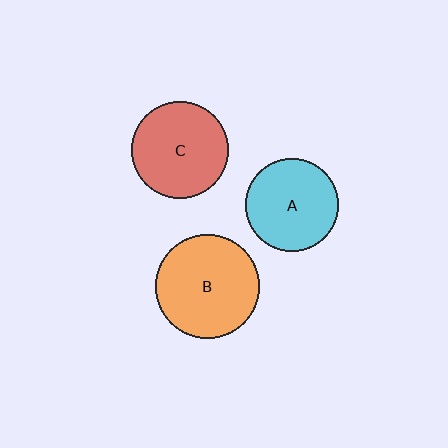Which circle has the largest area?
Circle B (orange).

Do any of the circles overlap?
No, none of the circles overlap.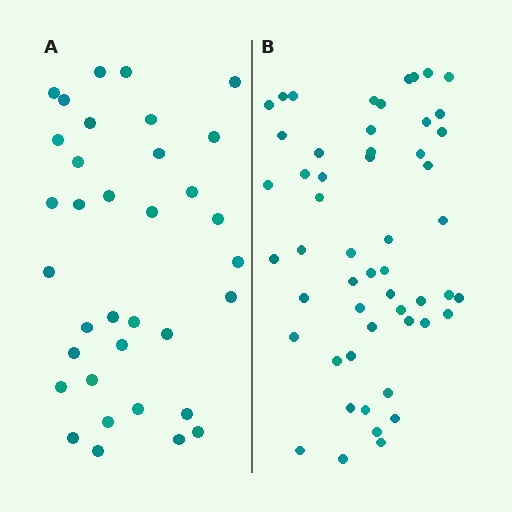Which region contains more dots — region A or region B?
Region B (the right region) has more dots.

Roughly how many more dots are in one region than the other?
Region B has approximately 20 more dots than region A.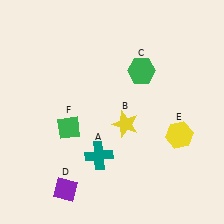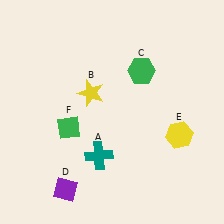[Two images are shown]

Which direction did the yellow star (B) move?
The yellow star (B) moved left.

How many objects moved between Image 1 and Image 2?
1 object moved between the two images.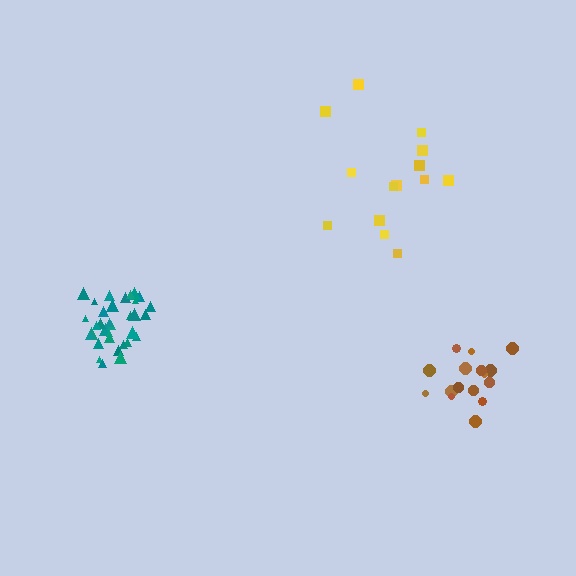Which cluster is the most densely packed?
Teal.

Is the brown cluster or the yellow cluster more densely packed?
Brown.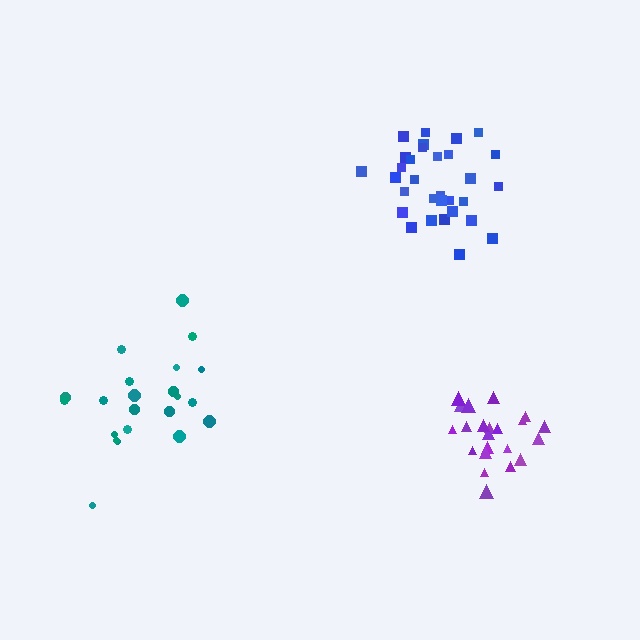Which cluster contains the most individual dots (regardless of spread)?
Blue (31).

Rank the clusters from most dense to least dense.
purple, blue, teal.